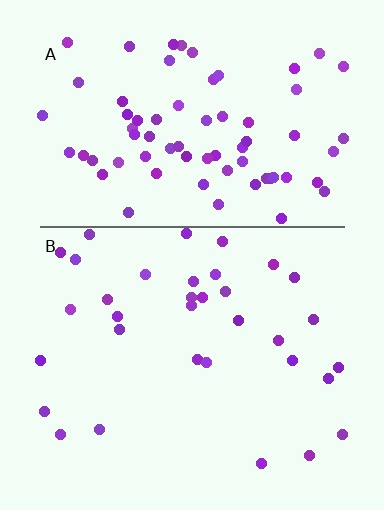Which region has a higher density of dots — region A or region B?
A (the top).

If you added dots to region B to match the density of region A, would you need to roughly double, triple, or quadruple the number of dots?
Approximately double.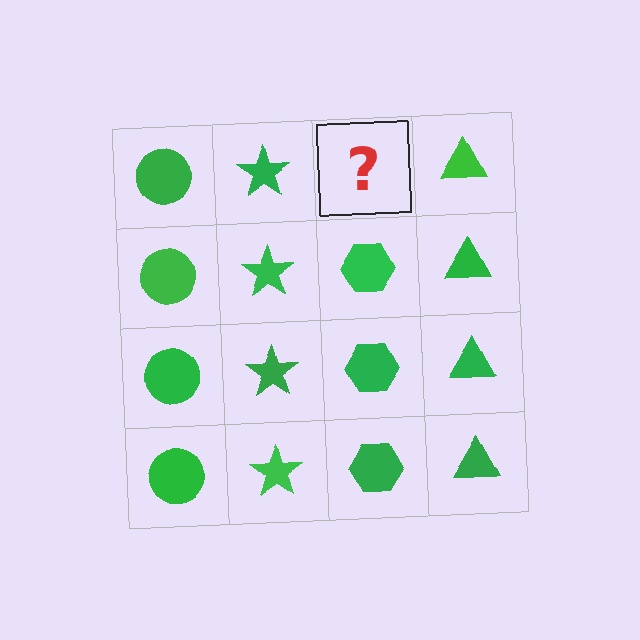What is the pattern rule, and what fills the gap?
The rule is that each column has a consistent shape. The gap should be filled with a green hexagon.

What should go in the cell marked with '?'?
The missing cell should contain a green hexagon.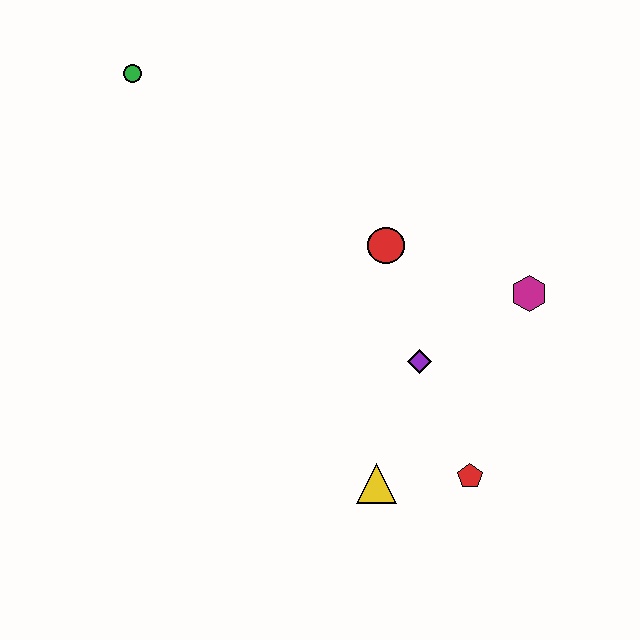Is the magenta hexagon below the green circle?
Yes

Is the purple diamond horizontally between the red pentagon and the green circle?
Yes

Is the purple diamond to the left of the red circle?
No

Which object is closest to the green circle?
The red circle is closest to the green circle.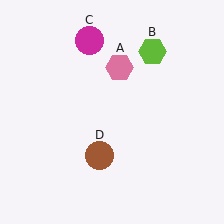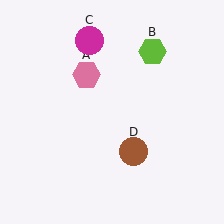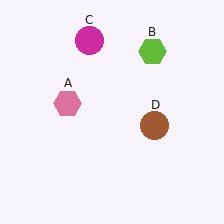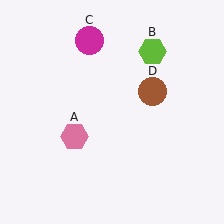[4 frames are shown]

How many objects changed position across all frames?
2 objects changed position: pink hexagon (object A), brown circle (object D).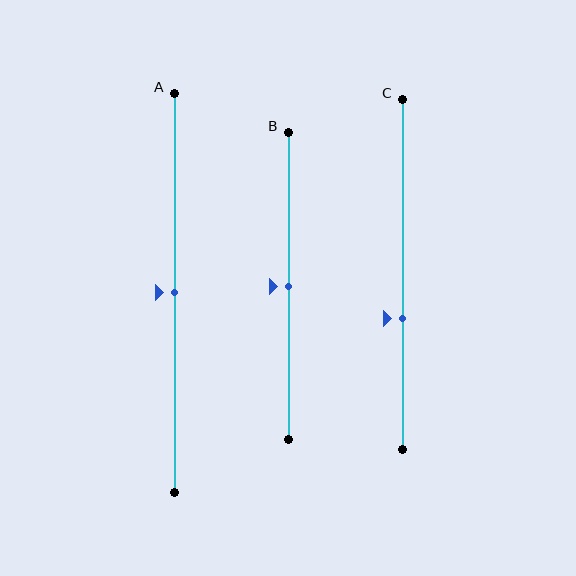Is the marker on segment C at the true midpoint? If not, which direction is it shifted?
No, the marker on segment C is shifted downward by about 13% of the segment length.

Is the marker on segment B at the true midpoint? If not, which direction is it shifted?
Yes, the marker on segment B is at the true midpoint.